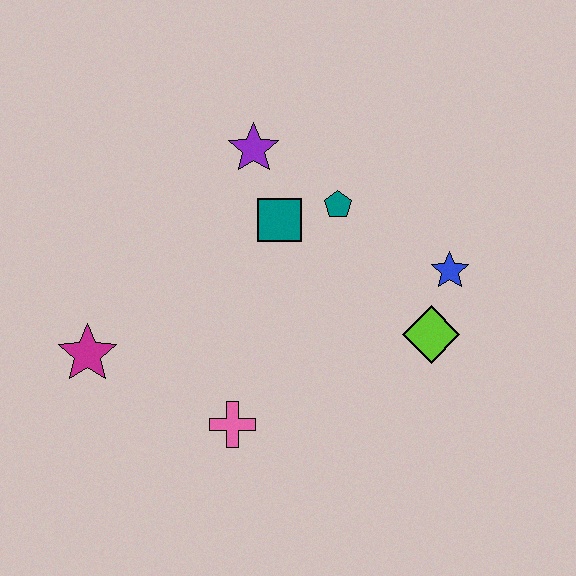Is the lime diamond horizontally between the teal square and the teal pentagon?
No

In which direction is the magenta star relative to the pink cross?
The magenta star is to the left of the pink cross.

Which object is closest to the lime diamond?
The blue star is closest to the lime diamond.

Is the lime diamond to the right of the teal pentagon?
Yes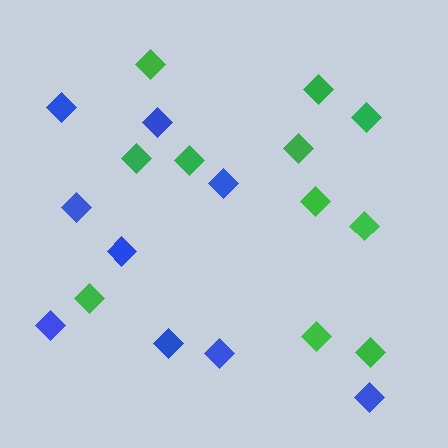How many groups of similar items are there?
There are 2 groups: one group of green diamonds (11) and one group of blue diamonds (9).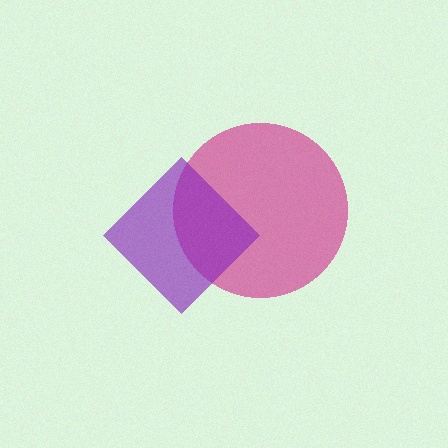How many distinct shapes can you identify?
There are 2 distinct shapes: a magenta circle, a purple diamond.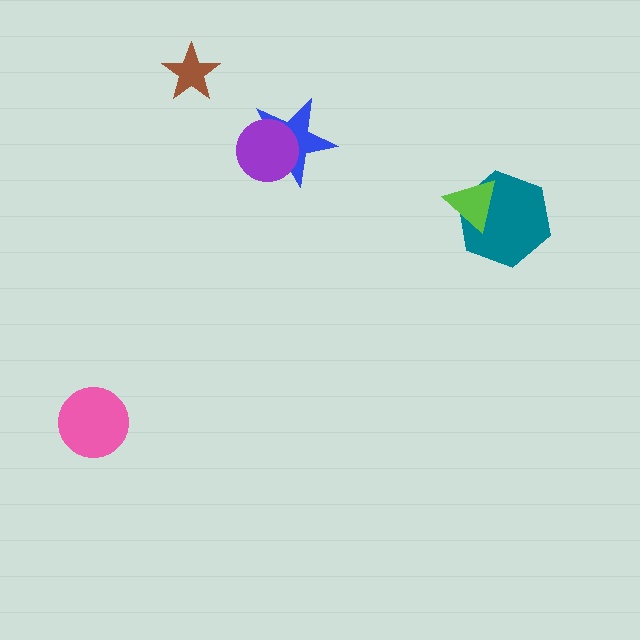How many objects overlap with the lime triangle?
1 object overlaps with the lime triangle.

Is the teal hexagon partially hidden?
Yes, it is partially covered by another shape.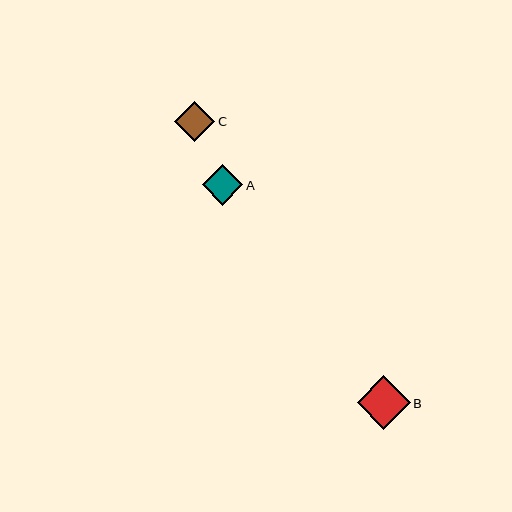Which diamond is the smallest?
Diamond C is the smallest with a size of approximately 40 pixels.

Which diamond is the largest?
Diamond B is the largest with a size of approximately 53 pixels.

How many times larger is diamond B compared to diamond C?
Diamond B is approximately 1.3 times the size of diamond C.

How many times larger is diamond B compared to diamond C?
Diamond B is approximately 1.3 times the size of diamond C.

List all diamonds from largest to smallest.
From largest to smallest: B, A, C.